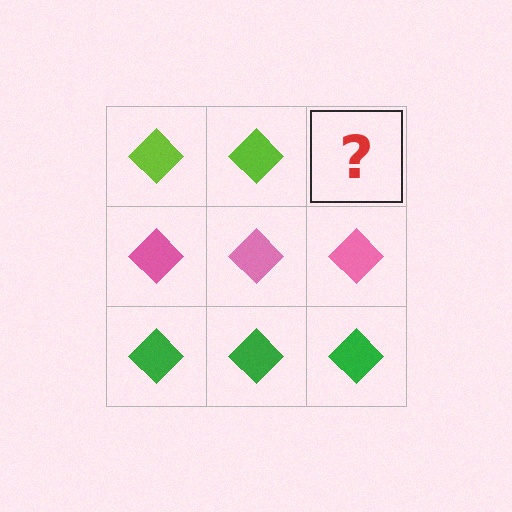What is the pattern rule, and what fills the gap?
The rule is that each row has a consistent color. The gap should be filled with a lime diamond.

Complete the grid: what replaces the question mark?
The question mark should be replaced with a lime diamond.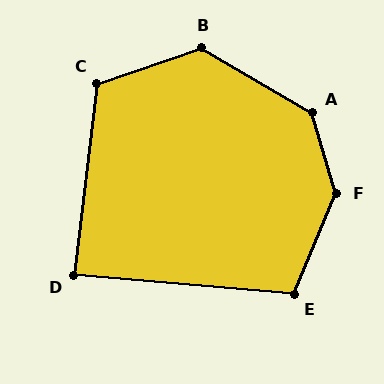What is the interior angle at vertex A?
Approximately 137 degrees (obtuse).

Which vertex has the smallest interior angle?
D, at approximately 88 degrees.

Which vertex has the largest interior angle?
F, at approximately 141 degrees.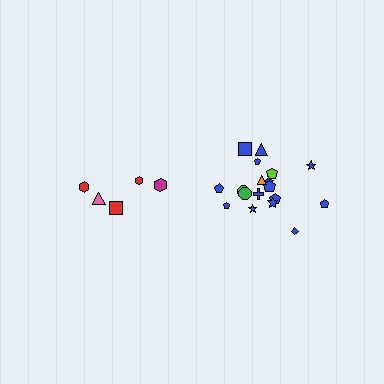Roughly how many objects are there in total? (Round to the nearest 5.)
Roughly 25 objects in total.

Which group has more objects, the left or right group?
The right group.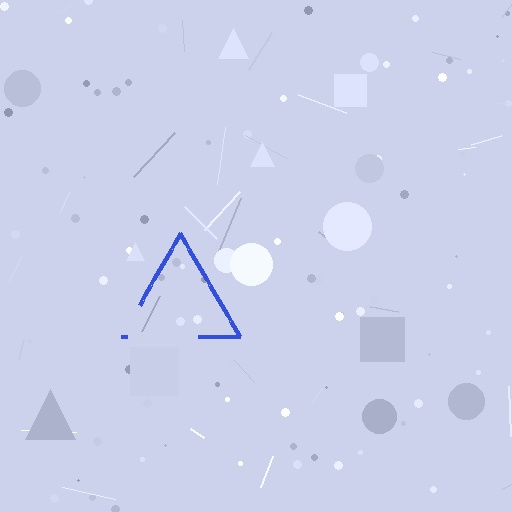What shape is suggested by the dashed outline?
The dashed outline suggests a triangle.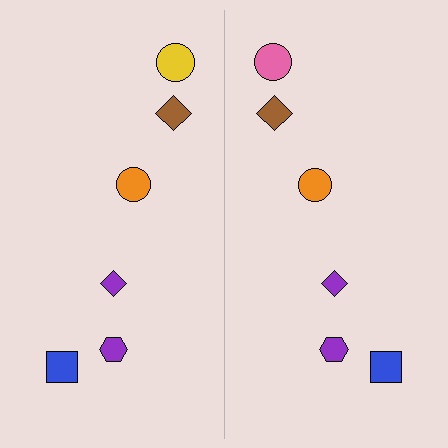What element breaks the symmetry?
The pink circle on the right side breaks the symmetry — its mirror counterpart is yellow.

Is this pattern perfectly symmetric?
No, the pattern is not perfectly symmetric. The pink circle on the right side breaks the symmetry — its mirror counterpart is yellow.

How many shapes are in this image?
There are 12 shapes in this image.